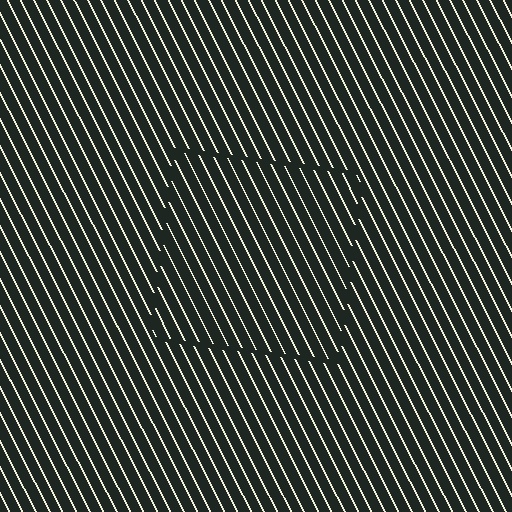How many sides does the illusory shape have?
4 sides — the line-ends trace a square.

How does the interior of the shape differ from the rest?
The interior of the shape contains the same grating, shifted by half a period — the contour is defined by the phase discontinuity where line-ends from the inner and outer gratings abut.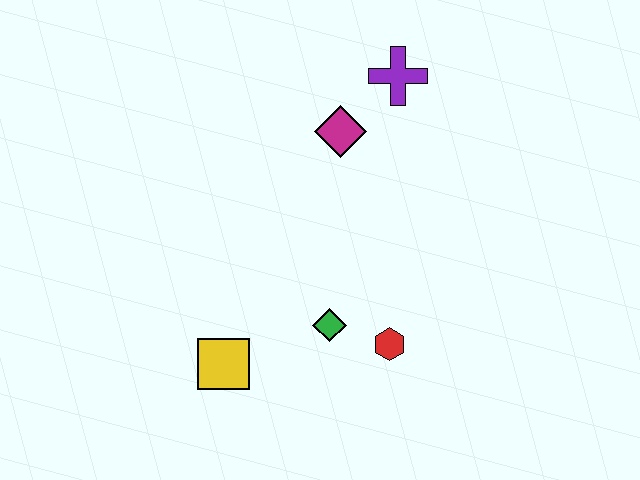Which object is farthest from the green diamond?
The purple cross is farthest from the green diamond.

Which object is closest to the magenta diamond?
The purple cross is closest to the magenta diamond.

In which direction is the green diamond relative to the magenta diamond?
The green diamond is below the magenta diamond.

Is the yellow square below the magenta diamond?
Yes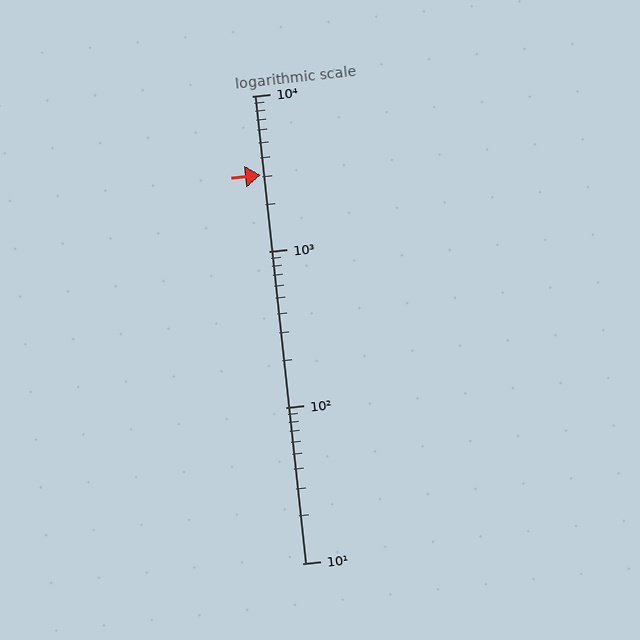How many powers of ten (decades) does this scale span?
The scale spans 3 decades, from 10 to 10000.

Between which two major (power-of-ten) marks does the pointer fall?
The pointer is between 1000 and 10000.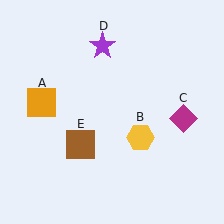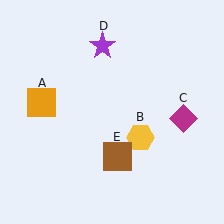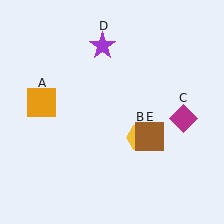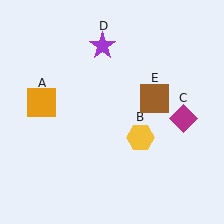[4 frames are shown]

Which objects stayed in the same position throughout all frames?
Orange square (object A) and yellow hexagon (object B) and magenta diamond (object C) and purple star (object D) remained stationary.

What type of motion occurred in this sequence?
The brown square (object E) rotated counterclockwise around the center of the scene.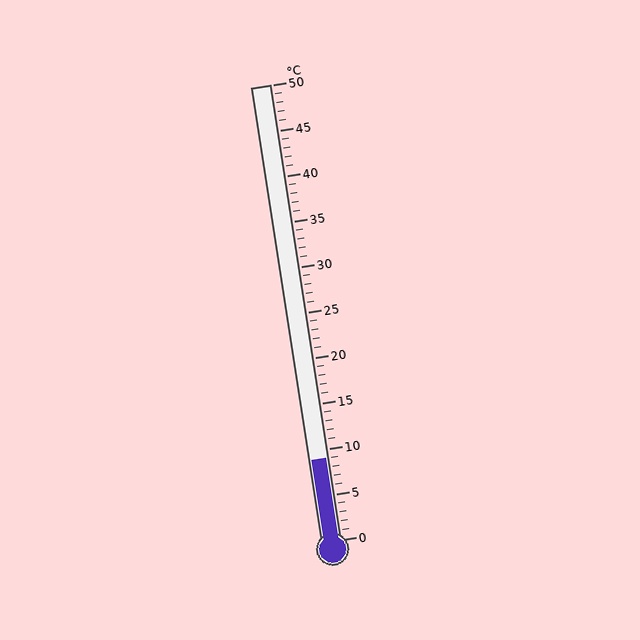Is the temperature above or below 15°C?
The temperature is below 15°C.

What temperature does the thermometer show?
The thermometer shows approximately 9°C.